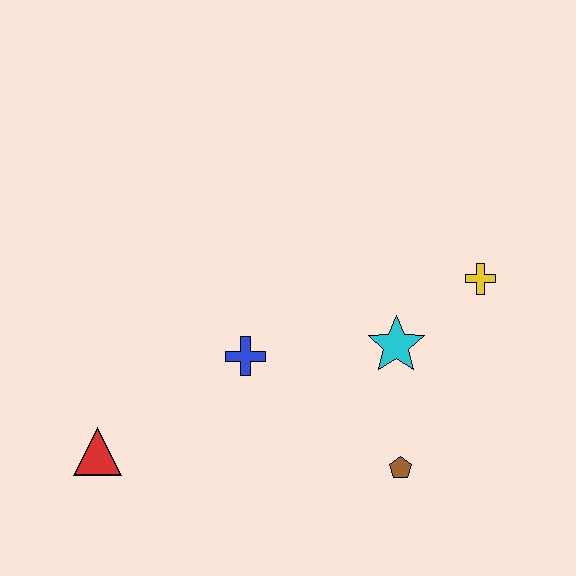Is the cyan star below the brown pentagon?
No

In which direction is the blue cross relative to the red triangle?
The blue cross is to the right of the red triangle.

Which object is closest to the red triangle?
The blue cross is closest to the red triangle.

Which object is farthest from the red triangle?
The yellow cross is farthest from the red triangle.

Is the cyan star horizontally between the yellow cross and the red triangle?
Yes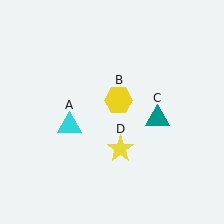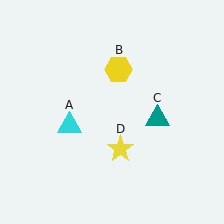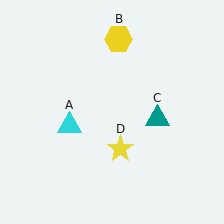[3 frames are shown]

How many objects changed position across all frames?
1 object changed position: yellow hexagon (object B).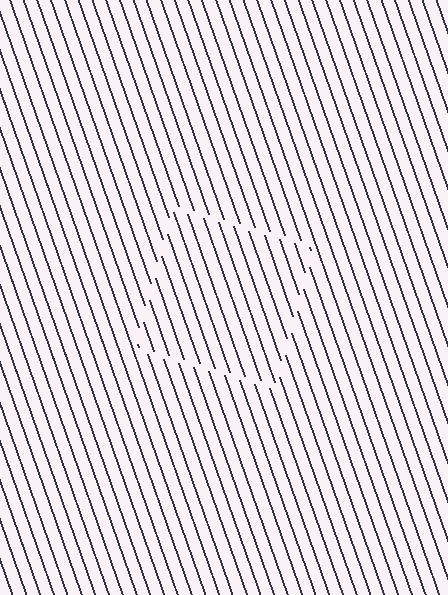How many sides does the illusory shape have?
4 sides — the line-ends trace a square.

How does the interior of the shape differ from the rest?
The interior of the shape contains the same grating, shifted by half a period — the contour is defined by the phase discontinuity where line-ends from the inner and outer gratings abut.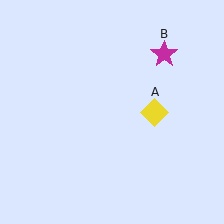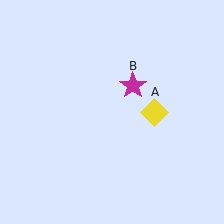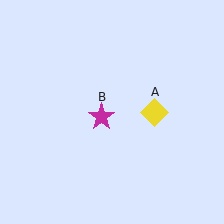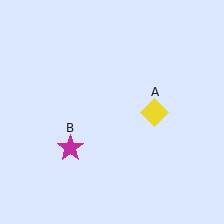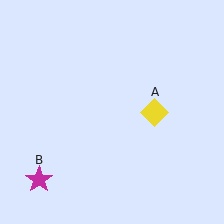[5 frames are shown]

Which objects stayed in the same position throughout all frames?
Yellow diamond (object A) remained stationary.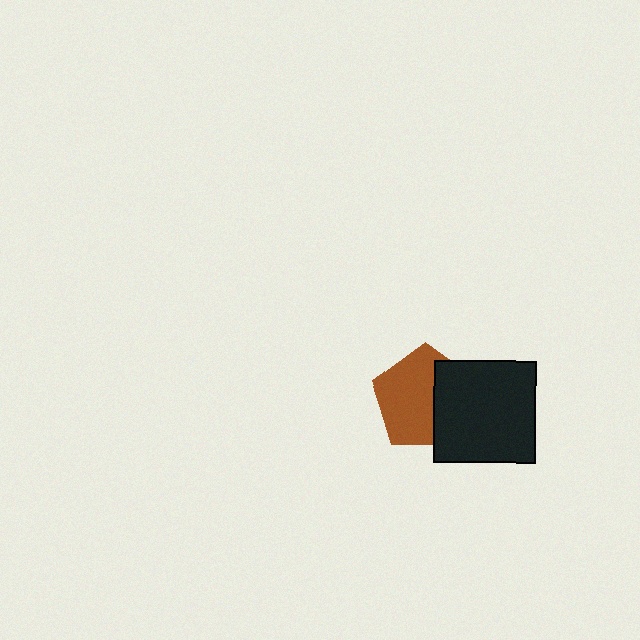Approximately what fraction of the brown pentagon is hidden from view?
Roughly 39% of the brown pentagon is hidden behind the black square.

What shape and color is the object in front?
The object in front is a black square.